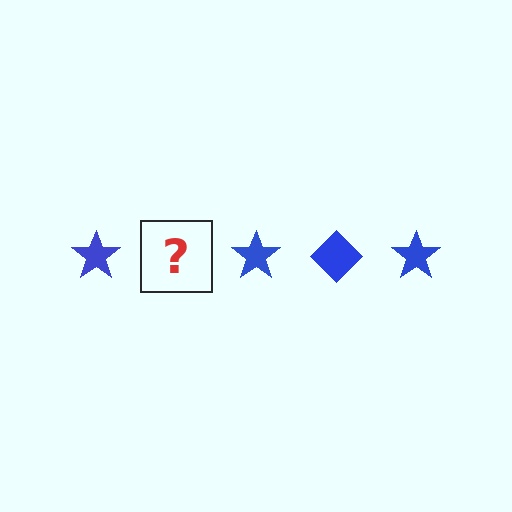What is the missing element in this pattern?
The missing element is a blue diamond.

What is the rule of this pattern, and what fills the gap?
The rule is that the pattern cycles through star, diamond shapes in blue. The gap should be filled with a blue diamond.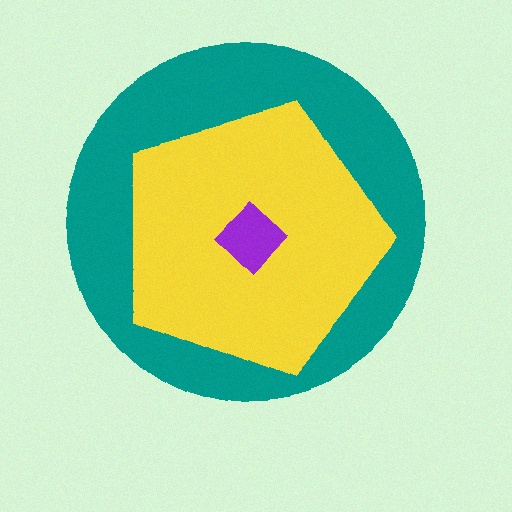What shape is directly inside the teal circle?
The yellow pentagon.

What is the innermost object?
The purple diamond.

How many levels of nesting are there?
3.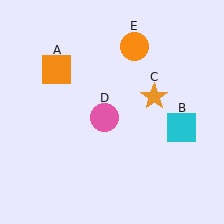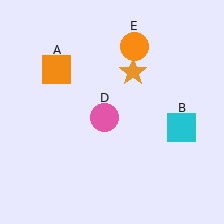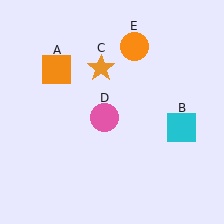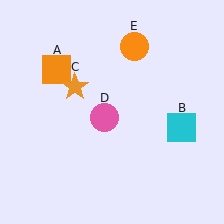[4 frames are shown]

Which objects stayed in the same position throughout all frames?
Orange square (object A) and cyan square (object B) and pink circle (object D) and orange circle (object E) remained stationary.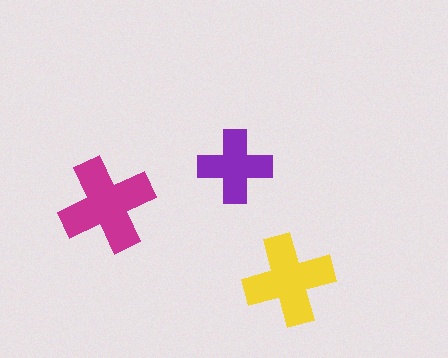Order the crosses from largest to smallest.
the magenta one, the yellow one, the purple one.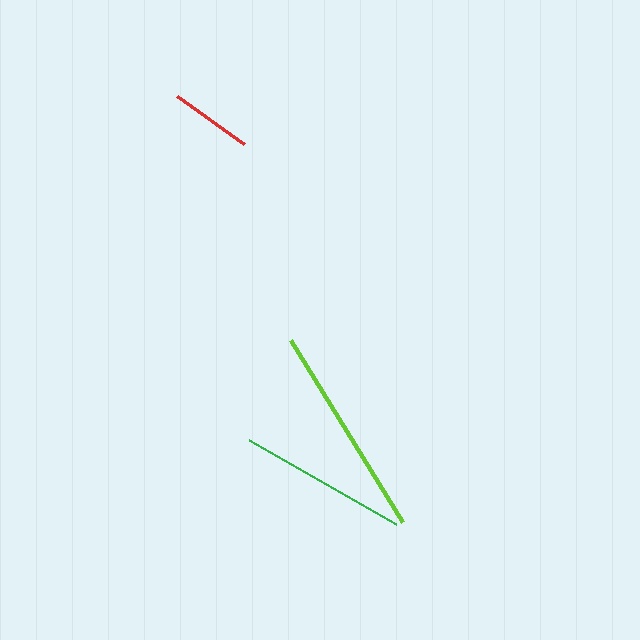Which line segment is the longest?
The lime line is the longest at approximately 213 pixels.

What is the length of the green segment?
The green segment is approximately 169 pixels long.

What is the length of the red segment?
The red segment is approximately 82 pixels long.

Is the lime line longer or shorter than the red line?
The lime line is longer than the red line.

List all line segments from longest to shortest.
From longest to shortest: lime, green, red.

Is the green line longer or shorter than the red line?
The green line is longer than the red line.